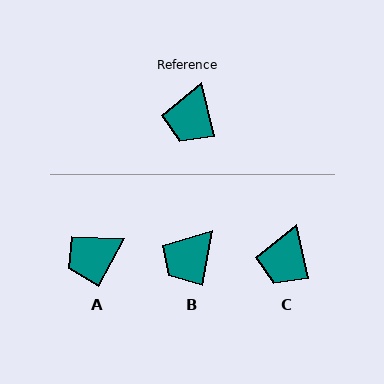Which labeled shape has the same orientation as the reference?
C.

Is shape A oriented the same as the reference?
No, it is off by about 41 degrees.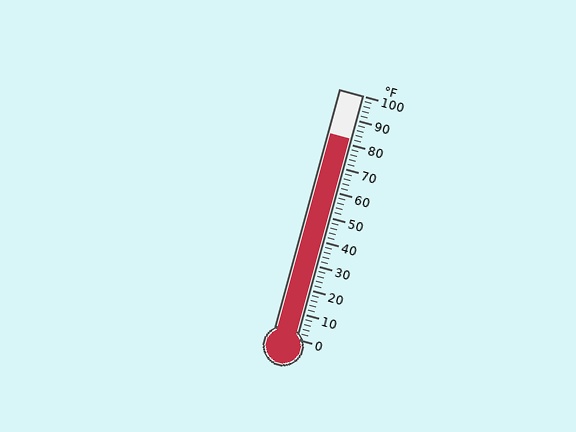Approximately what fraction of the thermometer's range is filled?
The thermometer is filled to approximately 80% of its range.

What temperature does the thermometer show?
The thermometer shows approximately 82°F.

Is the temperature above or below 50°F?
The temperature is above 50°F.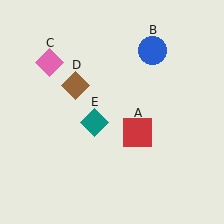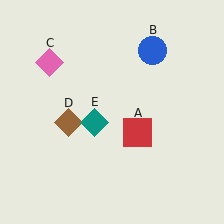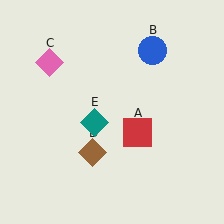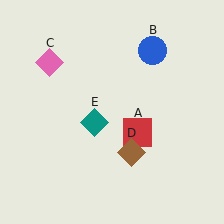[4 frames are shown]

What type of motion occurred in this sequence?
The brown diamond (object D) rotated counterclockwise around the center of the scene.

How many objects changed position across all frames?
1 object changed position: brown diamond (object D).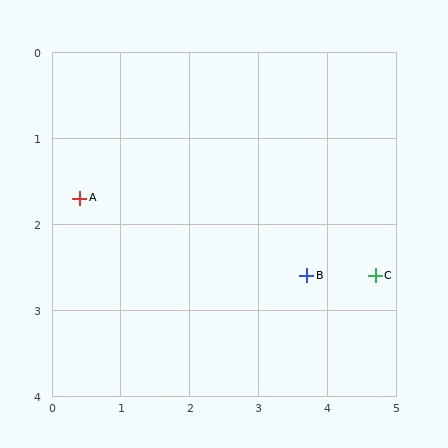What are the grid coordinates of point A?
Point A is at approximately (0.4, 1.7).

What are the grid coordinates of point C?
Point C is at approximately (4.7, 2.6).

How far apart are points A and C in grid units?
Points A and C are about 4.4 grid units apart.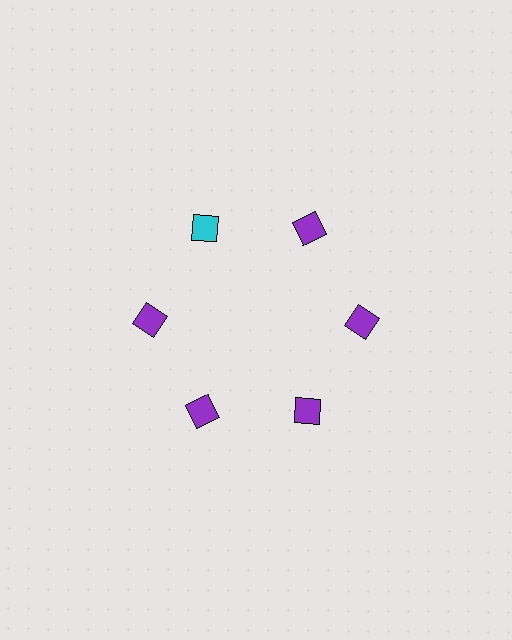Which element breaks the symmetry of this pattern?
The cyan square at roughly the 11 o'clock position breaks the symmetry. All other shapes are purple squares.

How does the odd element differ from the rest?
It has a different color: cyan instead of purple.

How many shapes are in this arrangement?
There are 6 shapes arranged in a ring pattern.